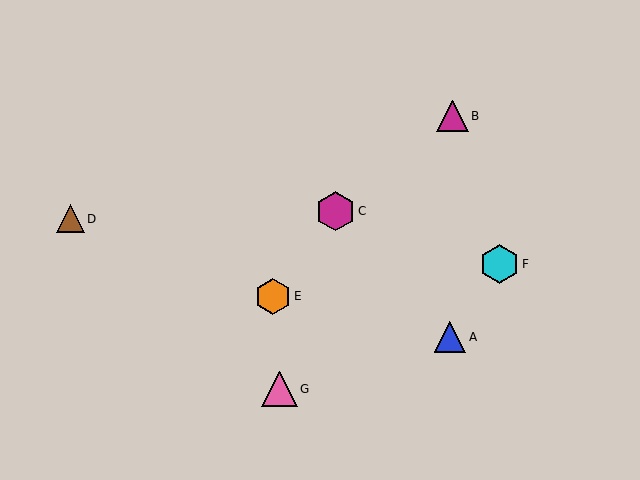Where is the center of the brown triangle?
The center of the brown triangle is at (71, 219).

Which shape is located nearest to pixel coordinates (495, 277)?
The cyan hexagon (labeled F) at (499, 264) is nearest to that location.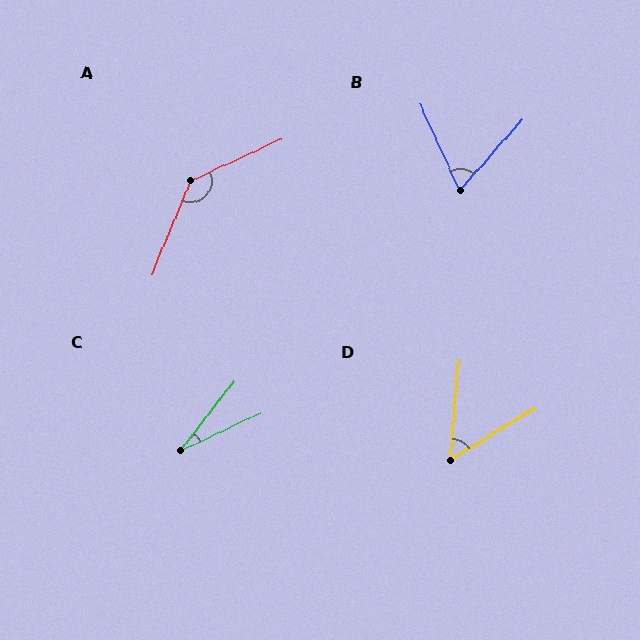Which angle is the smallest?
C, at approximately 26 degrees.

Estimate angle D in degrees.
Approximately 54 degrees.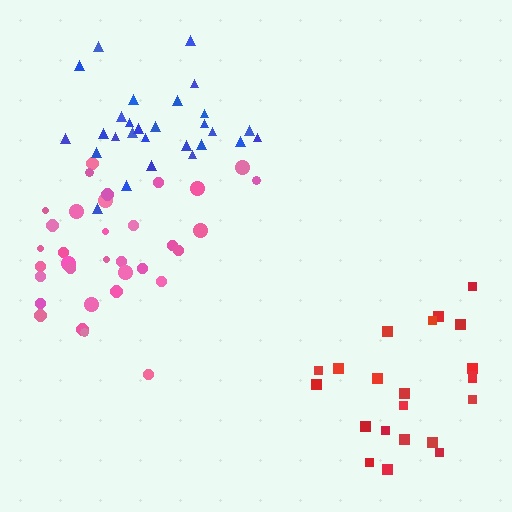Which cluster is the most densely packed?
Blue.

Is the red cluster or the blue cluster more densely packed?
Blue.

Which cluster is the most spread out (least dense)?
Red.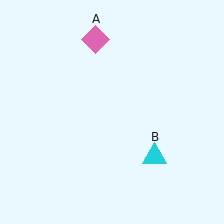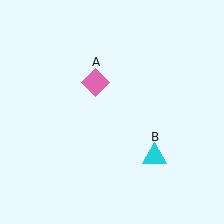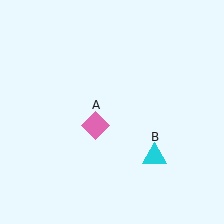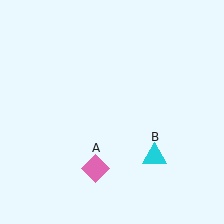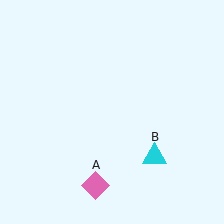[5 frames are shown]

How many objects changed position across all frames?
1 object changed position: pink diamond (object A).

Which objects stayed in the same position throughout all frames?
Cyan triangle (object B) remained stationary.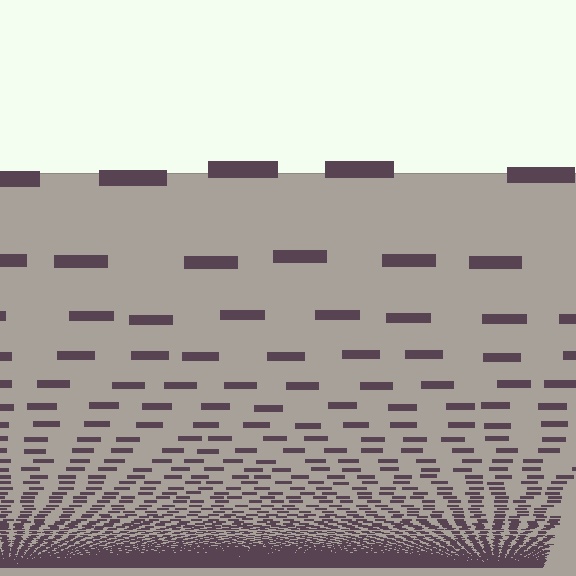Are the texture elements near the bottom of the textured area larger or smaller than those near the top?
Smaller. The gradient is inverted — elements near the bottom are smaller and denser.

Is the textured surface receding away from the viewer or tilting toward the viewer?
The surface appears to tilt toward the viewer. Texture elements get larger and sparser toward the top.